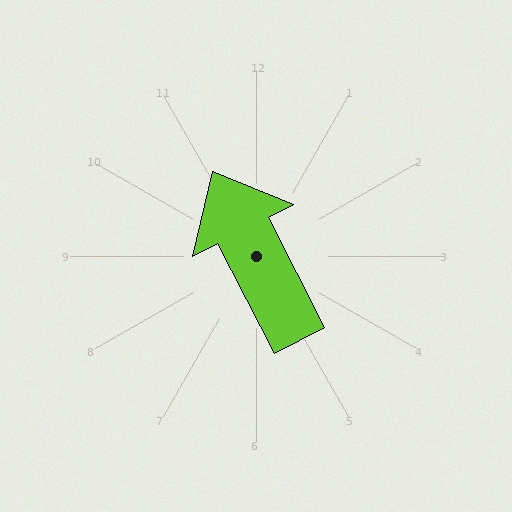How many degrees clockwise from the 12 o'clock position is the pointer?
Approximately 333 degrees.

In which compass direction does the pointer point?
Northwest.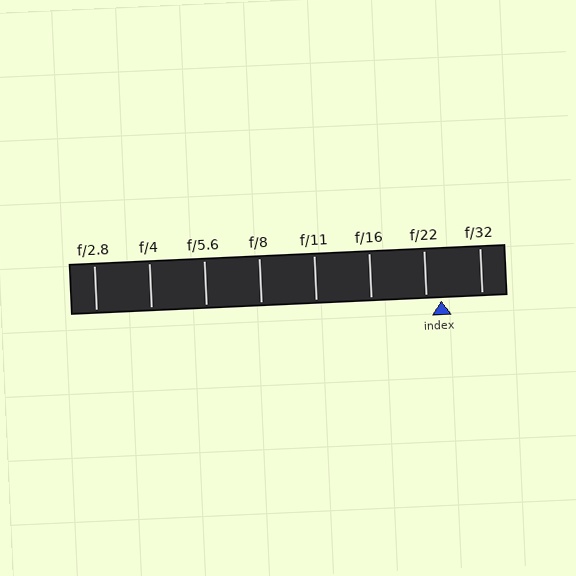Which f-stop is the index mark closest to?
The index mark is closest to f/22.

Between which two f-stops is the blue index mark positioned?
The index mark is between f/22 and f/32.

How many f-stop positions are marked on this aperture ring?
There are 8 f-stop positions marked.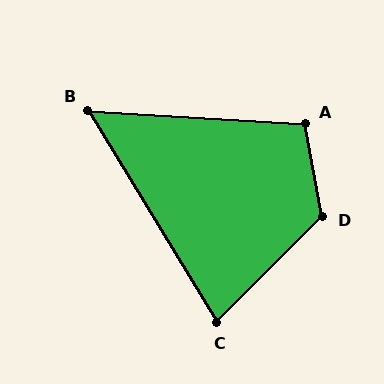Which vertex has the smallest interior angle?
B, at approximately 55 degrees.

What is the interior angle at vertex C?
Approximately 76 degrees (acute).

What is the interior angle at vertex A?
Approximately 104 degrees (obtuse).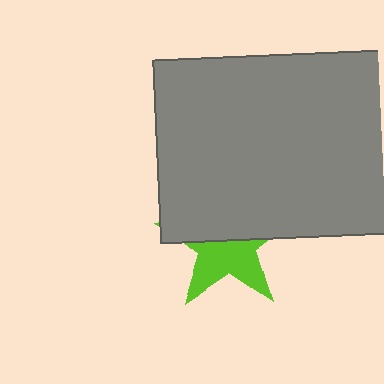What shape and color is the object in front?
The object in front is a gray rectangle.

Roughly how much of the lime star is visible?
About half of it is visible (roughly 48%).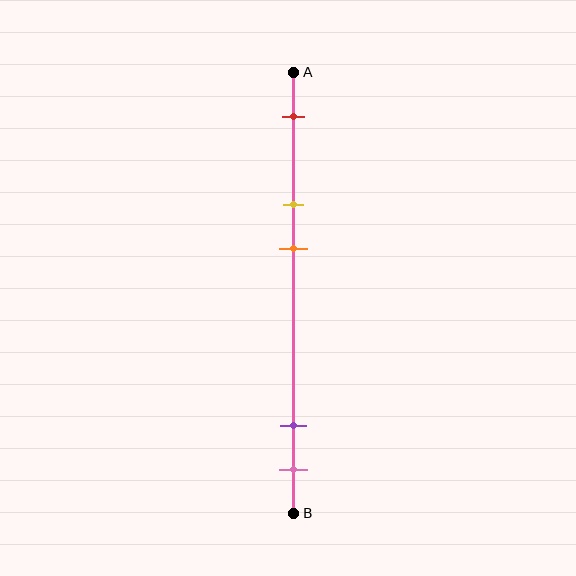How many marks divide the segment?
There are 5 marks dividing the segment.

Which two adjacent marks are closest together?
The purple and pink marks are the closest adjacent pair.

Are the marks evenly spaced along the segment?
No, the marks are not evenly spaced.